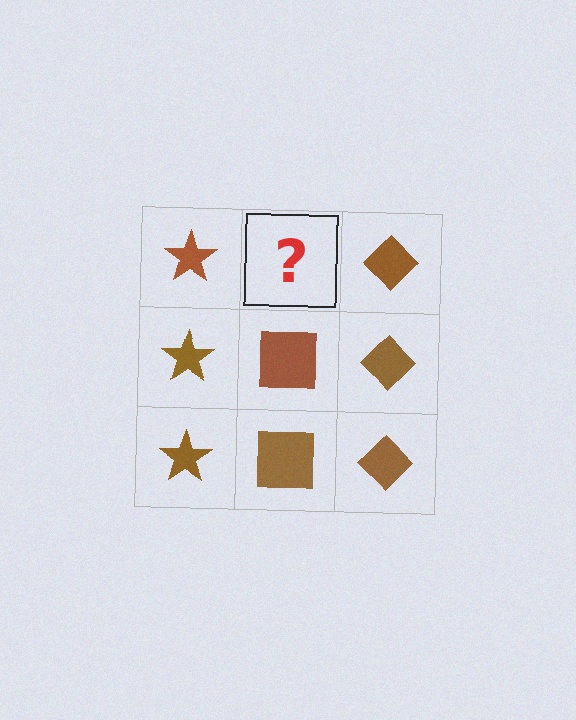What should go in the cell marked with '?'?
The missing cell should contain a brown square.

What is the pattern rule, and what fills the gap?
The rule is that each column has a consistent shape. The gap should be filled with a brown square.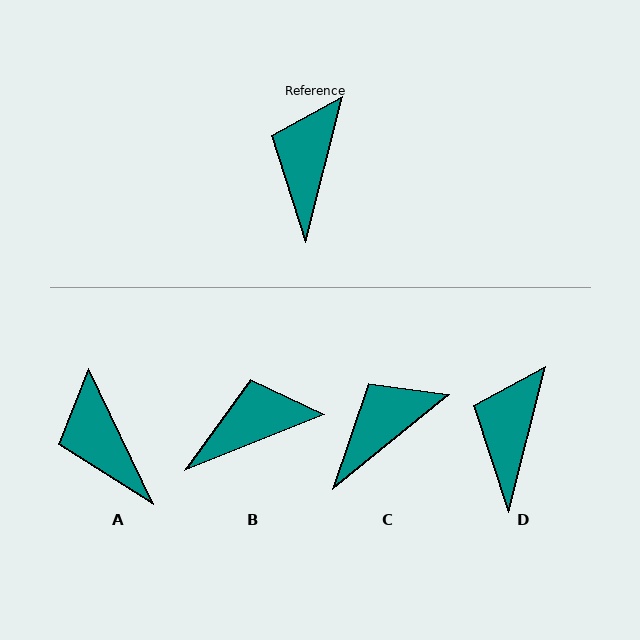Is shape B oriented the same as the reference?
No, it is off by about 54 degrees.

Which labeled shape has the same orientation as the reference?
D.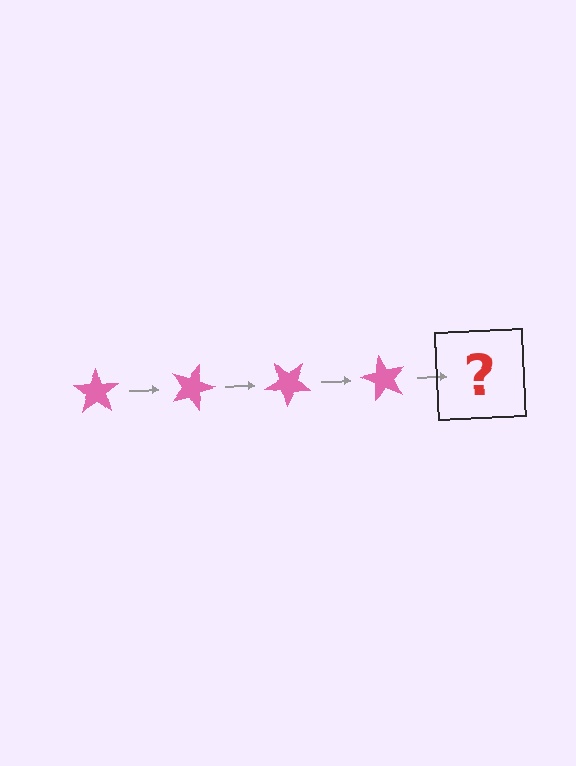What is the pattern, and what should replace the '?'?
The pattern is that the star rotates 20 degrees each step. The '?' should be a pink star rotated 80 degrees.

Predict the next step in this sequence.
The next step is a pink star rotated 80 degrees.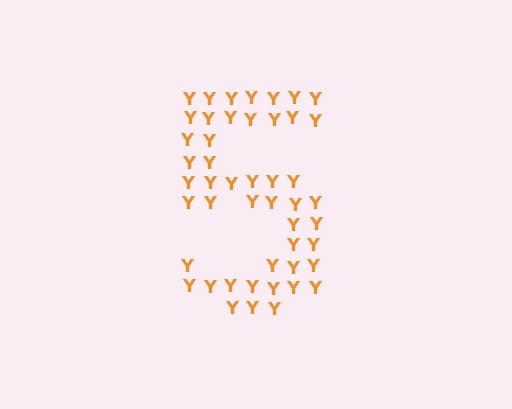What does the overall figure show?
The overall figure shows the digit 5.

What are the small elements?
The small elements are letter Y's.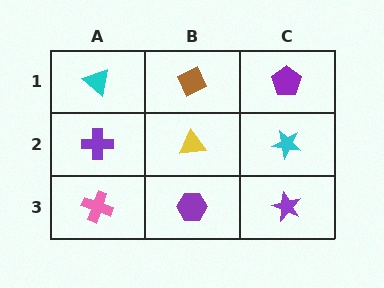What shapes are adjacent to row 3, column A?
A purple cross (row 2, column A), a purple hexagon (row 3, column B).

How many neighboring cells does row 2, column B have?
4.